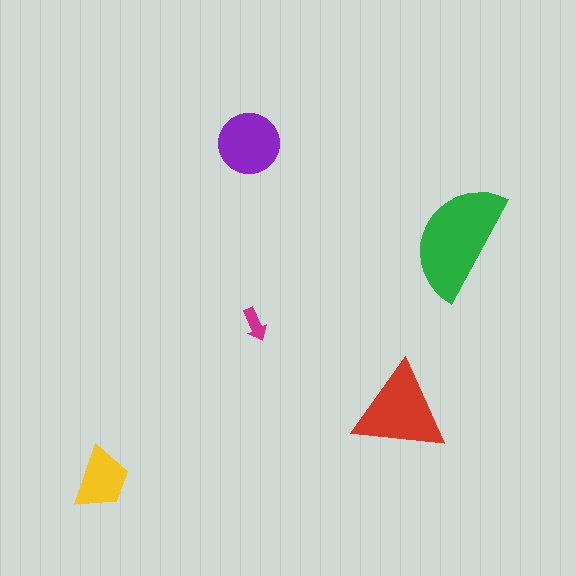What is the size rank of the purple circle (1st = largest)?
3rd.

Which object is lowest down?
The yellow trapezoid is bottommost.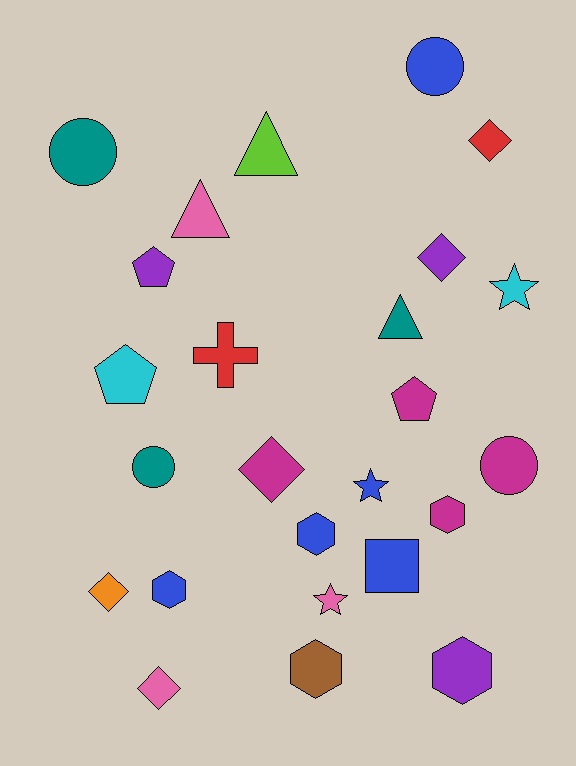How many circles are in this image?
There are 4 circles.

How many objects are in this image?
There are 25 objects.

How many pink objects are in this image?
There are 3 pink objects.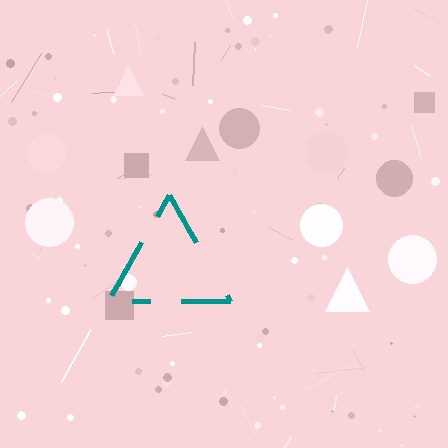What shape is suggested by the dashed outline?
The dashed outline suggests a triangle.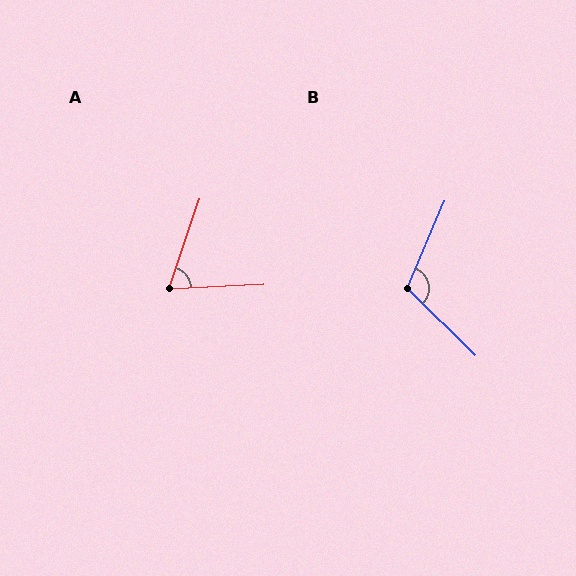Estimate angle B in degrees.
Approximately 111 degrees.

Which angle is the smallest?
A, at approximately 68 degrees.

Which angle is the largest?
B, at approximately 111 degrees.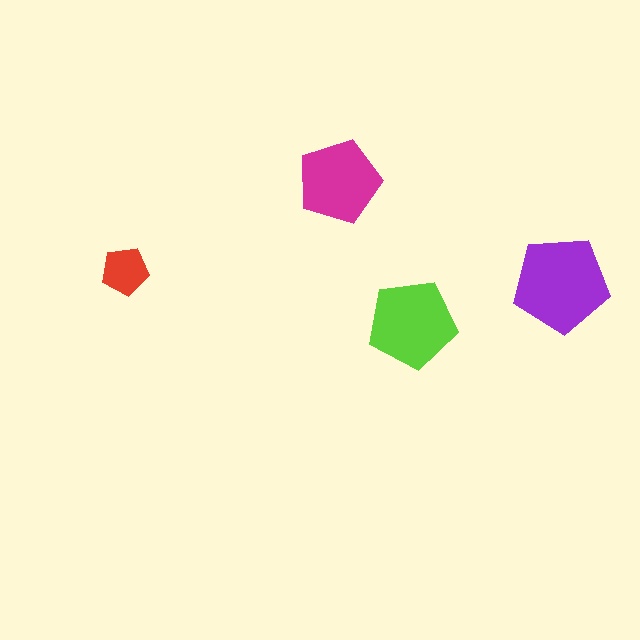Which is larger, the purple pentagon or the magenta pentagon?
The purple one.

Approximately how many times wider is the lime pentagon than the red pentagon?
About 2 times wider.